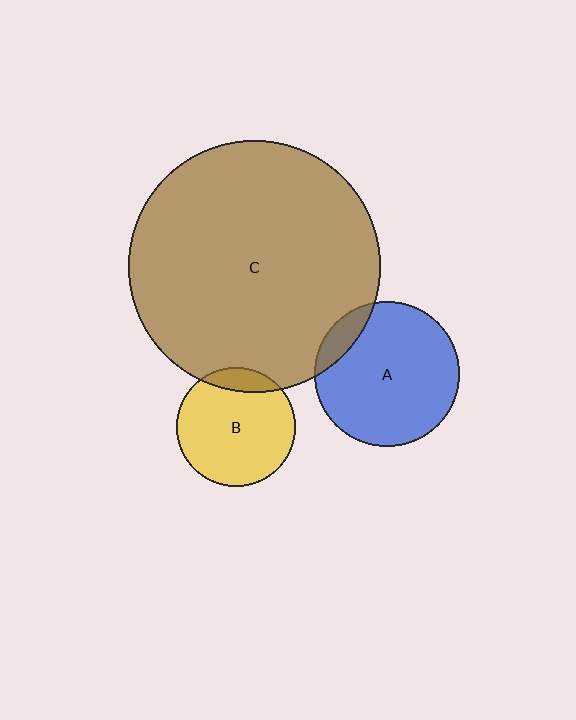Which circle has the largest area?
Circle C (brown).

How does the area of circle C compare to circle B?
Approximately 4.5 times.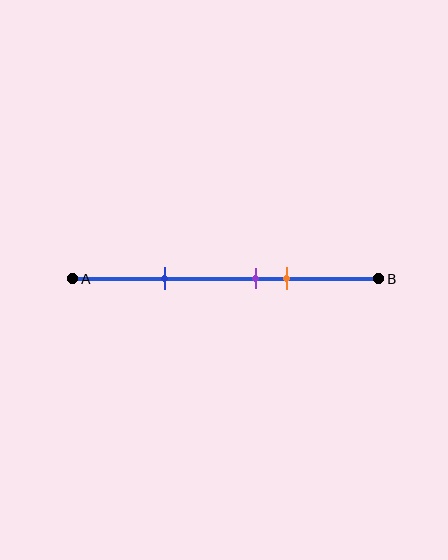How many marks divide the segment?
There are 3 marks dividing the segment.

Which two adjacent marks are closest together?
The purple and orange marks are the closest adjacent pair.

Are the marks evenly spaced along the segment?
No, the marks are not evenly spaced.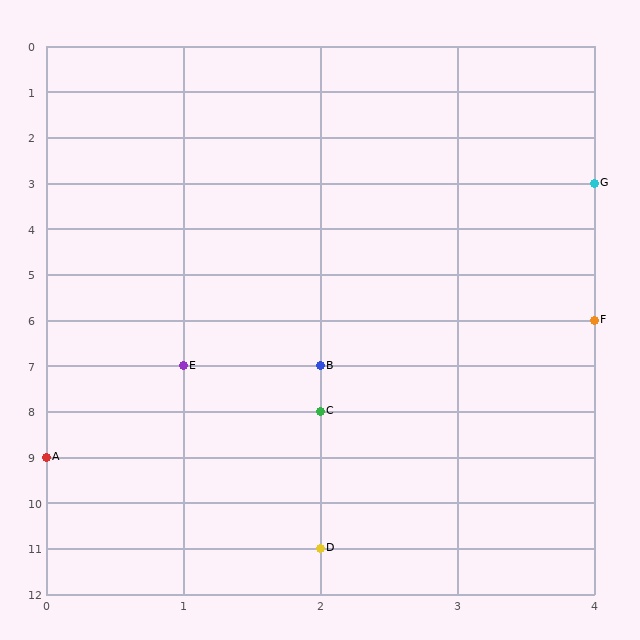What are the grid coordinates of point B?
Point B is at grid coordinates (2, 7).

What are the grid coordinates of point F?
Point F is at grid coordinates (4, 6).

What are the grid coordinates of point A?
Point A is at grid coordinates (0, 9).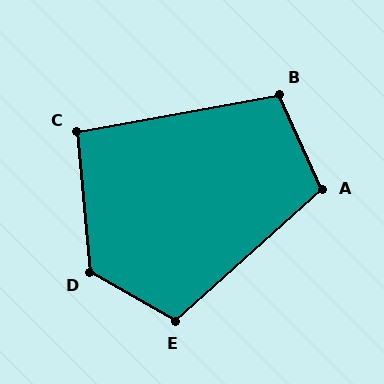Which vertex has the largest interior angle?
D, at approximately 125 degrees.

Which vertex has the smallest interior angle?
C, at approximately 95 degrees.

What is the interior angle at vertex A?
Approximately 107 degrees (obtuse).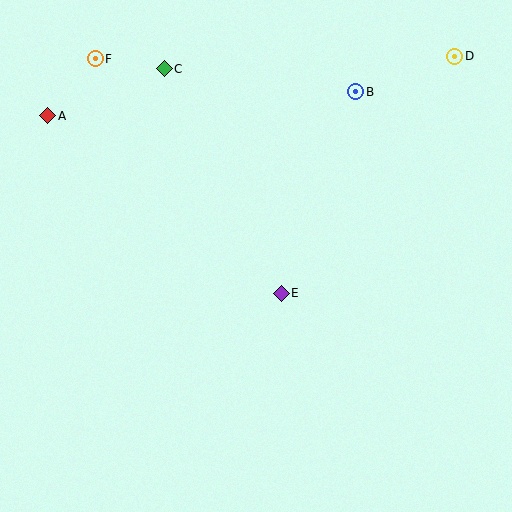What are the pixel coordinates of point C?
Point C is at (164, 69).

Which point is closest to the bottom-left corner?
Point E is closest to the bottom-left corner.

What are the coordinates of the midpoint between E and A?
The midpoint between E and A is at (164, 204).